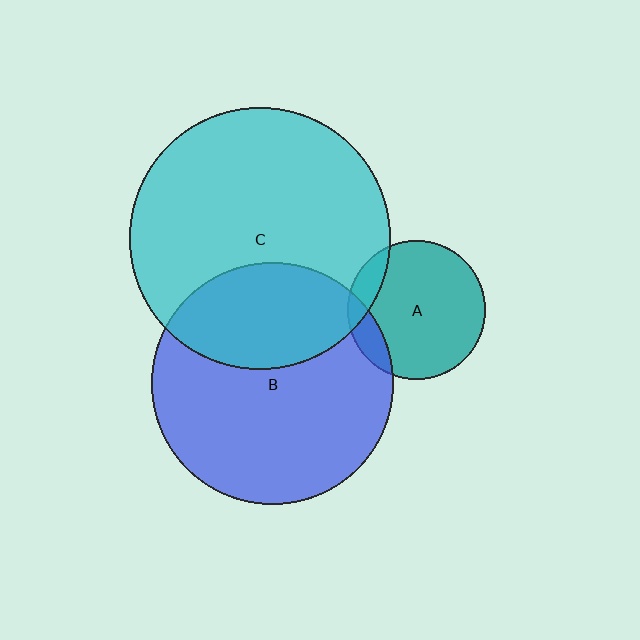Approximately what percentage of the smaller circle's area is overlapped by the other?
Approximately 10%.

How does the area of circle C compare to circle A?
Approximately 3.6 times.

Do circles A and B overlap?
Yes.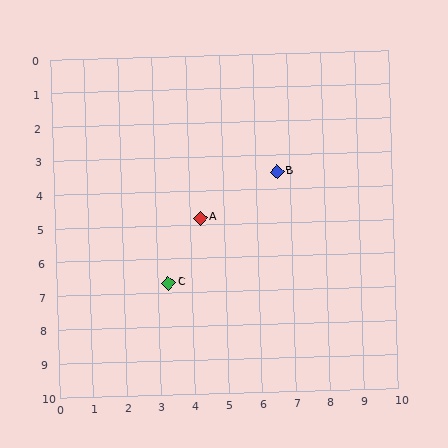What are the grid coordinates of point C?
Point C is at approximately (3.3, 6.7).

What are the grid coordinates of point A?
Point A is at approximately (4.3, 4.8).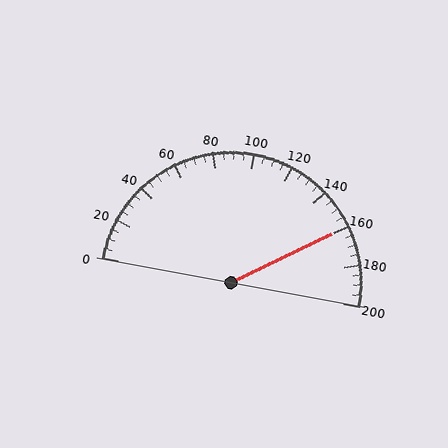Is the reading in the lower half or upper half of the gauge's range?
The reading is in the upper half of the range (0 to 200).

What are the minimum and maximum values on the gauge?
The gauge ranges from 0 to 200.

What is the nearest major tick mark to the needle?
The nearest major tick mark is 160.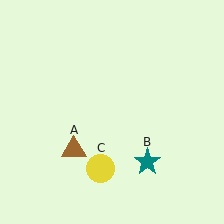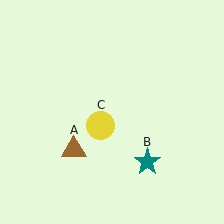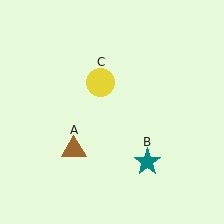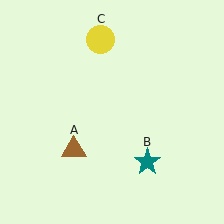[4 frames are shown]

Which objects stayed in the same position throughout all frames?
Brown triangle (object A) and teal star (object B) remained stationary.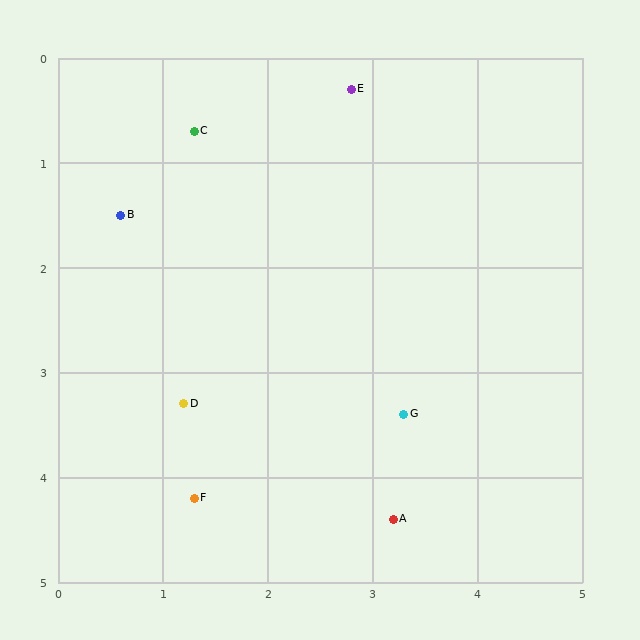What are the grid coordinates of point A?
Point A is at approximately (3.2, 4.4).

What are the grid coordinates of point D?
Point D is at approximately (1.2, 3.3).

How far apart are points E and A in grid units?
Points E and A are about 4.1 grid units apart.